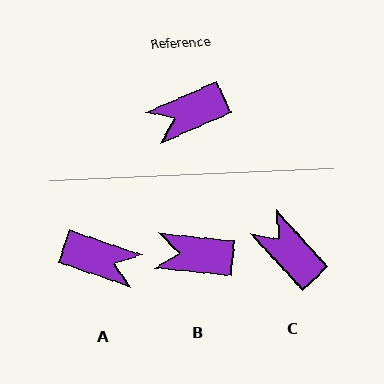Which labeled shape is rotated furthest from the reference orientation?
A, about 137 degrees away.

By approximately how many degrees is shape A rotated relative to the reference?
Approximately 137 degrees counter-clockwise.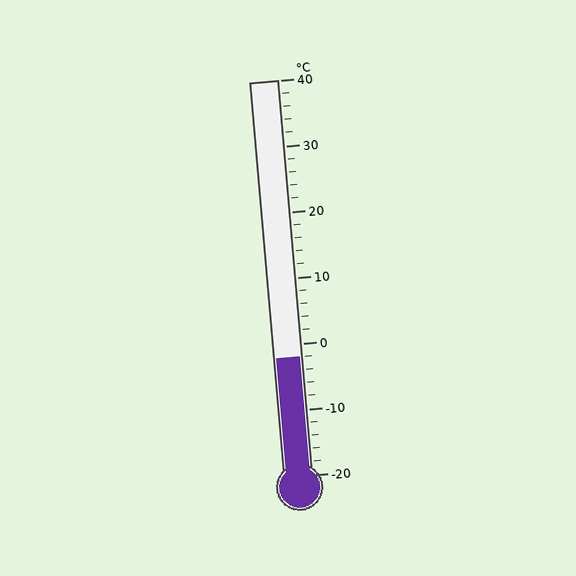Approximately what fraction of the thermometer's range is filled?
The thermometer is filled to approximately 30% of its range.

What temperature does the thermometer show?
The thermometer shows approximately -2°C.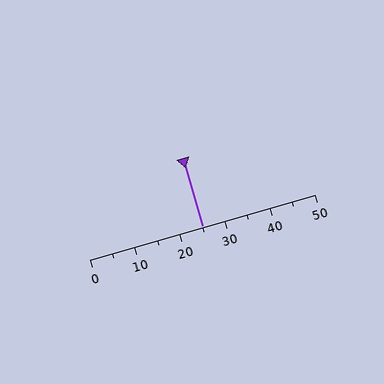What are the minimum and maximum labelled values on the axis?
The axis runs from 0 to 50.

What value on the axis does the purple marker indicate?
The marker indicates approximately 25.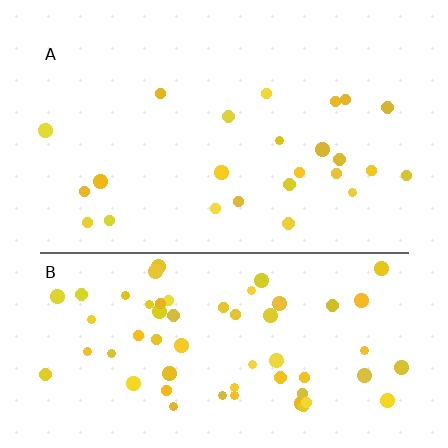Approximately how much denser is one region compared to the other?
Approximately 2.6× — region B over region A.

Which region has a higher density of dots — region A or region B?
B (the bottom).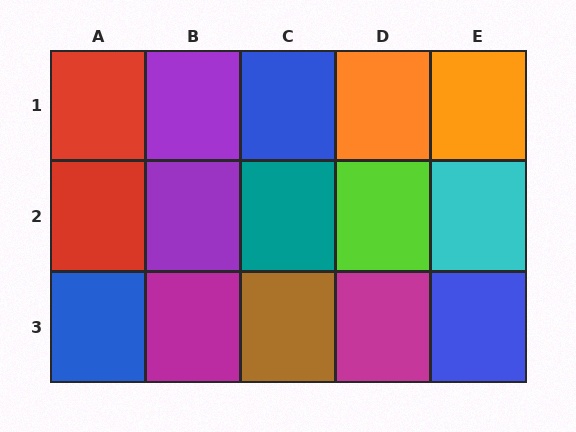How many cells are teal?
1 cell is teal.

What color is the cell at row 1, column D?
Orange.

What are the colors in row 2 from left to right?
Red, purple, teal, lime, cyan.